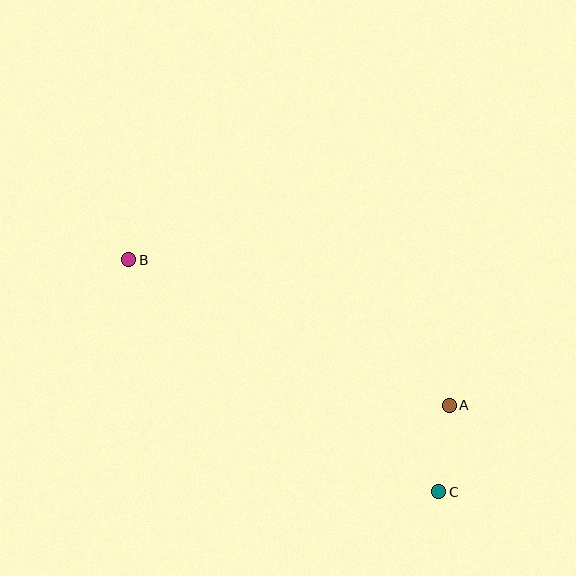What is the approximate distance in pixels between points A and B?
The distance between A and B is approximately 352 pixels.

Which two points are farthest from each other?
Points B and C are farthest from each other.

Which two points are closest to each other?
Points A and C are closest to each other.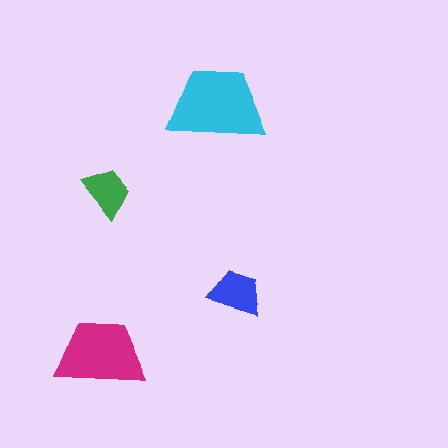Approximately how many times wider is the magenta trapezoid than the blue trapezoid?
About 1.5 times wider.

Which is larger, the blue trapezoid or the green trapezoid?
The blue one.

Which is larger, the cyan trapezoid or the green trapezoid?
The cyan one.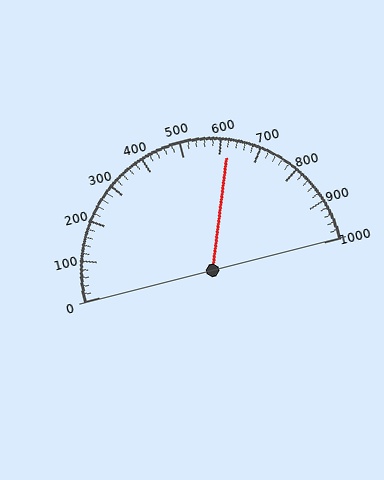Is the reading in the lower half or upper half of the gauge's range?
The reading is in the upper half of the range (0 to 1000).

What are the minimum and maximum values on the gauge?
The gauge ranges from 0 to 1000.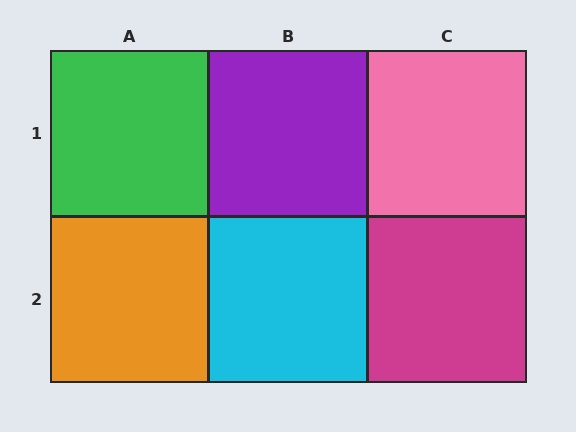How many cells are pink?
1 cell is pink.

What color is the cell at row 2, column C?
Magenta.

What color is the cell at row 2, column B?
Cyan.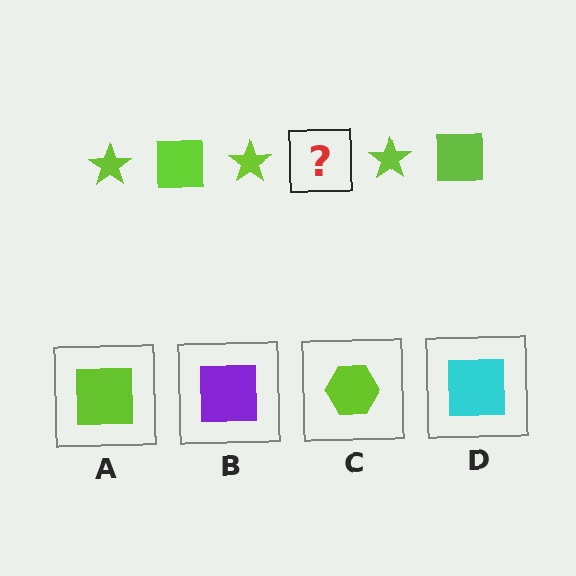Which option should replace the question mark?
Option A.